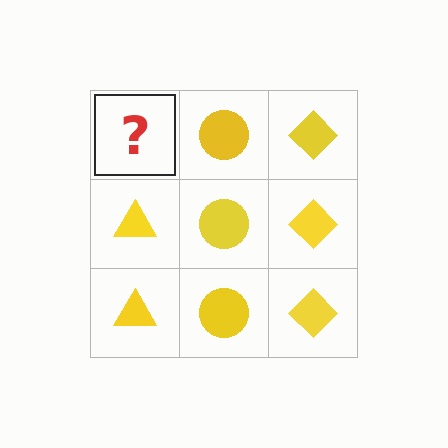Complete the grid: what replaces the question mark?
The question mark should be replaced with a yellow triangle.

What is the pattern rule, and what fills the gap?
The rule is that each column has a consistent shape. The gap should be filled with a yellow triangle.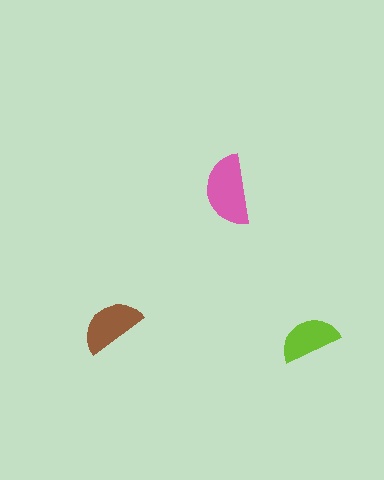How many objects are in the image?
There are 3 objects in the image.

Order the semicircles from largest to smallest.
the pink one, the brown one, the lime one.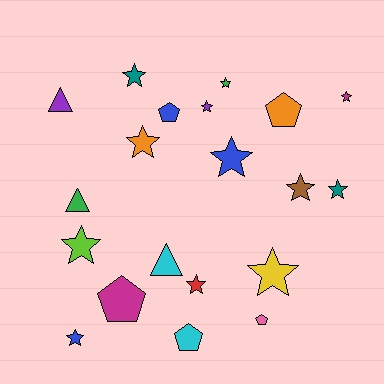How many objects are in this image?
There are 20 objects.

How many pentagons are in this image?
There are 5 pentagons.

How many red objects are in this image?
There is 1 red object.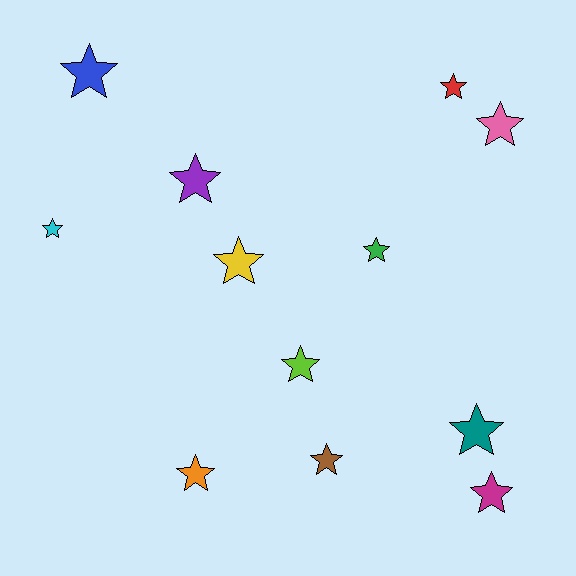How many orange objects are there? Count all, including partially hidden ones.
There is 1 orange object.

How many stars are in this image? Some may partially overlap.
There are 12 stars.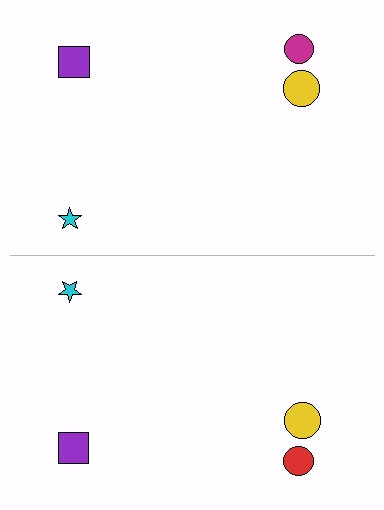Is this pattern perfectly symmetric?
No, the pattern is not perfectly symmetric. The red circle on the bottom side breaks the symmetry — its mirror counterpart is magenta.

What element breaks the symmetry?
The red circle on the bottom side breaks the symmetry — its mirror counterpart is magenta.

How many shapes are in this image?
There are 8 shapes in this image.